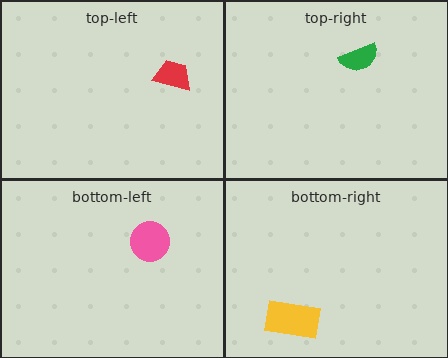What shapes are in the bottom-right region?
The yellow rectangle.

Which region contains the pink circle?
The bottom-left region.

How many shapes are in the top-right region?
1.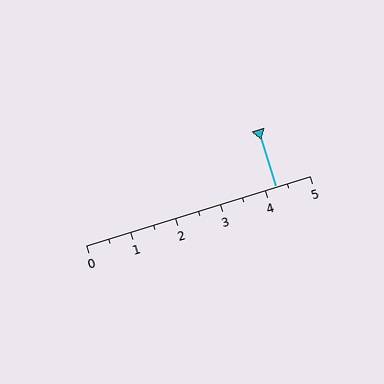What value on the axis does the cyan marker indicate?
The marker indicates approximately 4.2.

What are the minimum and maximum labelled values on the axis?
The axis runs from 0 to 5.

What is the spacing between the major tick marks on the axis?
The major ticks are spaced 1 apart.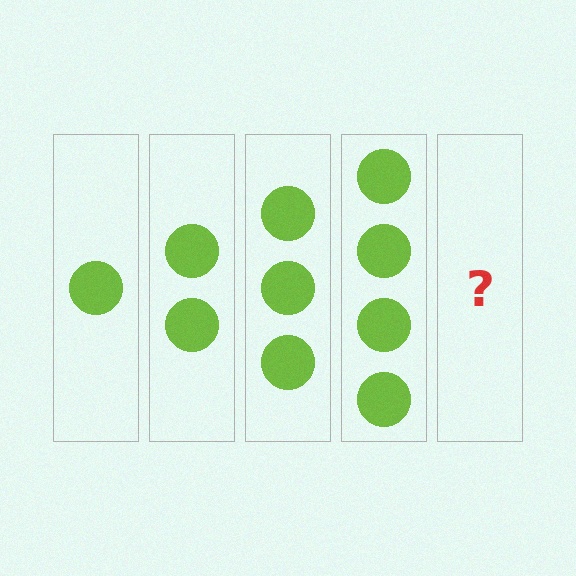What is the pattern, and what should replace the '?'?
The pattern is that each step adds one more circle. The '?' should be 5 circles.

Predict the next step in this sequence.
The next step is 5 circles.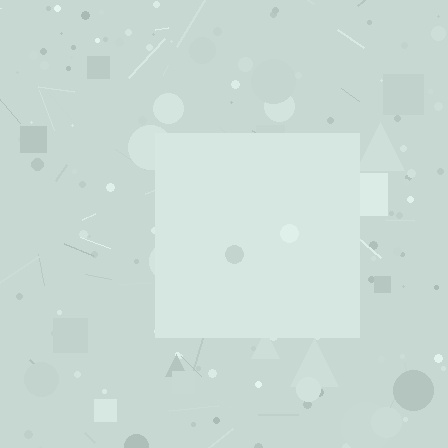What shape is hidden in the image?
A square is hidden in the image.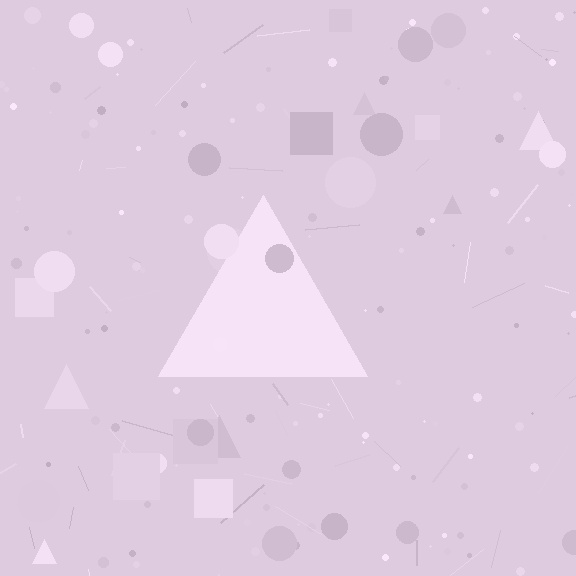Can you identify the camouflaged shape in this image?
The camouflaged shape is a triangle.